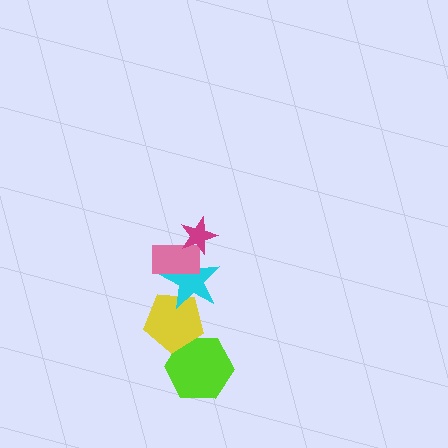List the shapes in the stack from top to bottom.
From top to bottom: the magenta star, the pink rectangle, the cyan star, the yellow pentagon, the lime hexagon.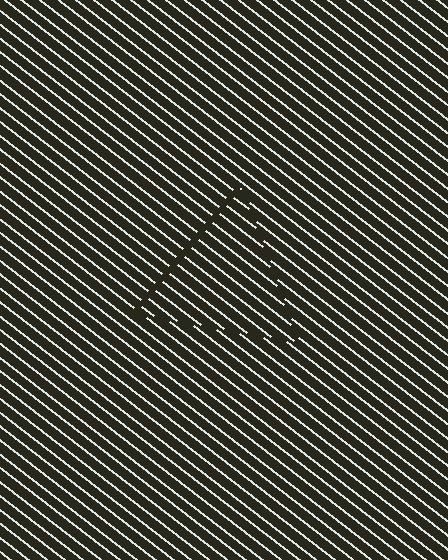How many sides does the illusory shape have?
3 sides — the line-ends trace a triangle.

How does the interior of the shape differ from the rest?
The interior of the shape contains the same grating, shifted by half a period — the contour is defined by the phase discontinuity where line-ends from the inner and outer gratings abut.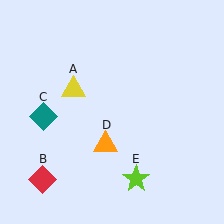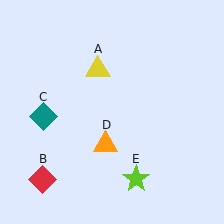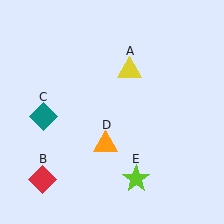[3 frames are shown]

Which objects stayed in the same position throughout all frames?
Red diamond (object B) and teal diamond (object C) and orange triangle (object D) and lime star (object E) remained stationary.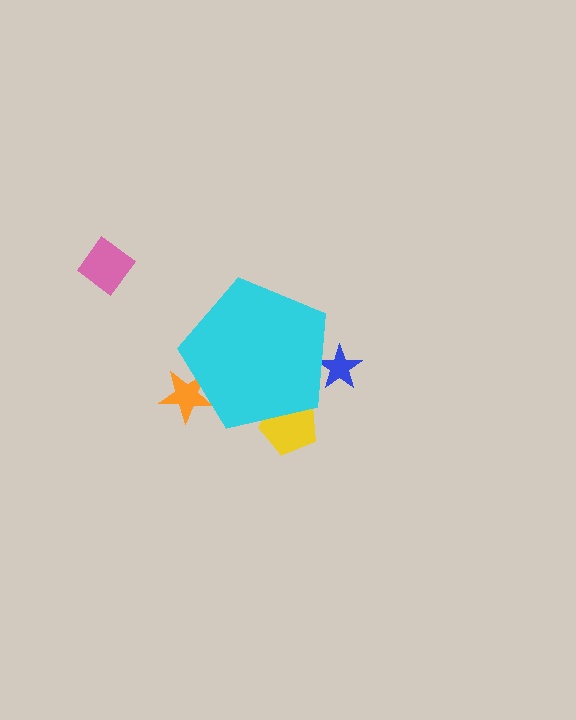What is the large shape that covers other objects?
A cyan pentagon.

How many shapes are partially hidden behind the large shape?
3 shapes are partially hidden.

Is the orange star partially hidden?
Yes, the orange star is partially hidden behind the cyan pentagon.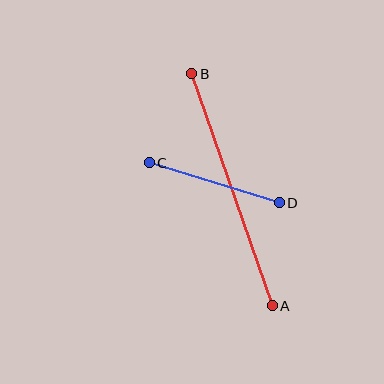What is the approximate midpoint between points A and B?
The midpoint is at approximately (232, 190) pixels.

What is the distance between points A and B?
The distance is approximately 246 pixels.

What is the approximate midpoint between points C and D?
The midpoint is at approximately (214, 183) pixels.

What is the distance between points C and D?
The distance is approximately 136 pixels.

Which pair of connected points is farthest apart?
Points A and B are farthest apart.